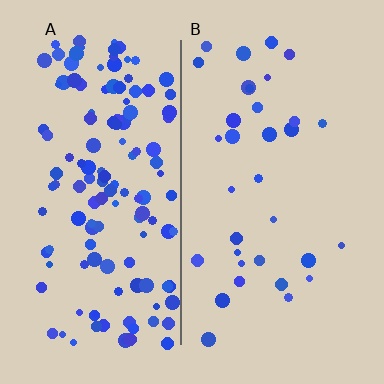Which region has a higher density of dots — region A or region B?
A (the left).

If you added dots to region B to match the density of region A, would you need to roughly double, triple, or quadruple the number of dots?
Approximately quadruple.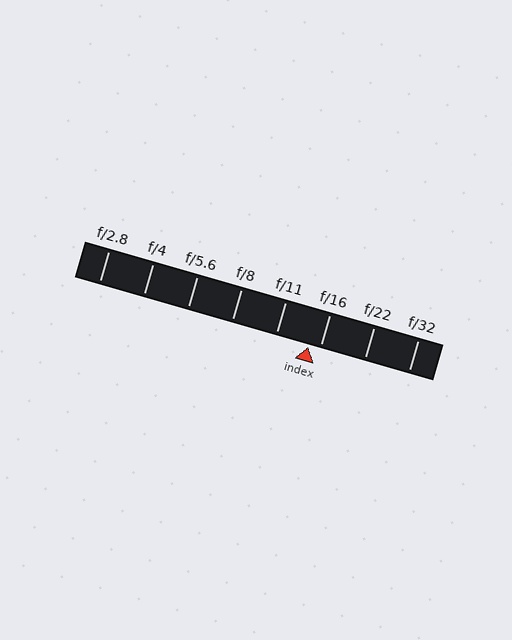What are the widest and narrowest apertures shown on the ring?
The widest aperture shown is f/2.8 and the narrowest is f/32.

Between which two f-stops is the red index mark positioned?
The index mark is between f/11 and f/16.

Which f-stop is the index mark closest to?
The index mark is closest to f/16.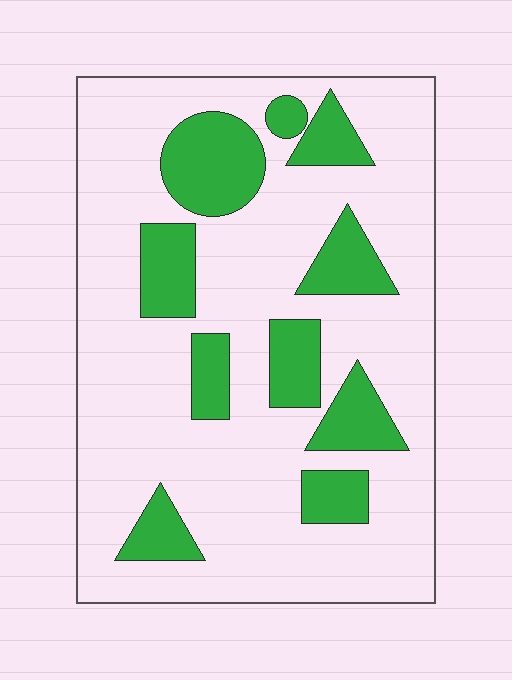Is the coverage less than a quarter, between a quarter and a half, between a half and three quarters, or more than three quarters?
Less than a quarter.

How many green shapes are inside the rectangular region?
10.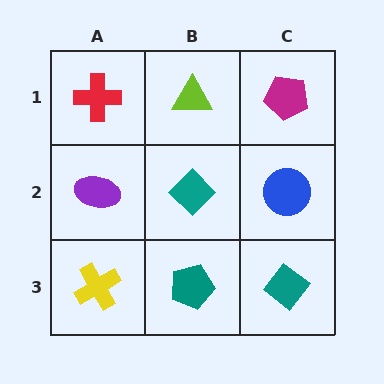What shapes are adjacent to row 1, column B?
A teal diamond (row 2, column B), a red cross (row 1, column A), a magenta pentagon (row 1, column C).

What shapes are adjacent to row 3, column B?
A teal diamond (row 2, column B), a yellow cross (row 3, column A), a teal diamond (row 3, column C).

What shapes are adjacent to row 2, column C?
A magenta pentagon (row 1, column C), a teal diamond (row 3, column C), a teal diamond (row 2, column B).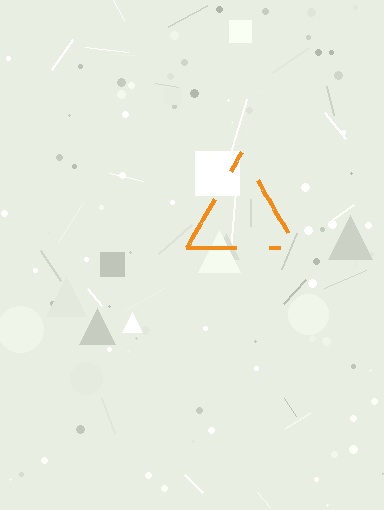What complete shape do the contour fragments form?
The contour fragments form a triangle.